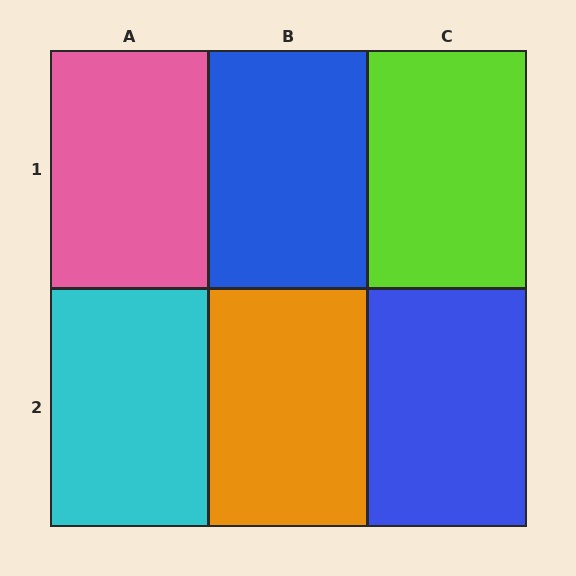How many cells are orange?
1 cell is orange.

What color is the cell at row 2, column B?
Orange.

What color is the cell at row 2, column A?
Cyan.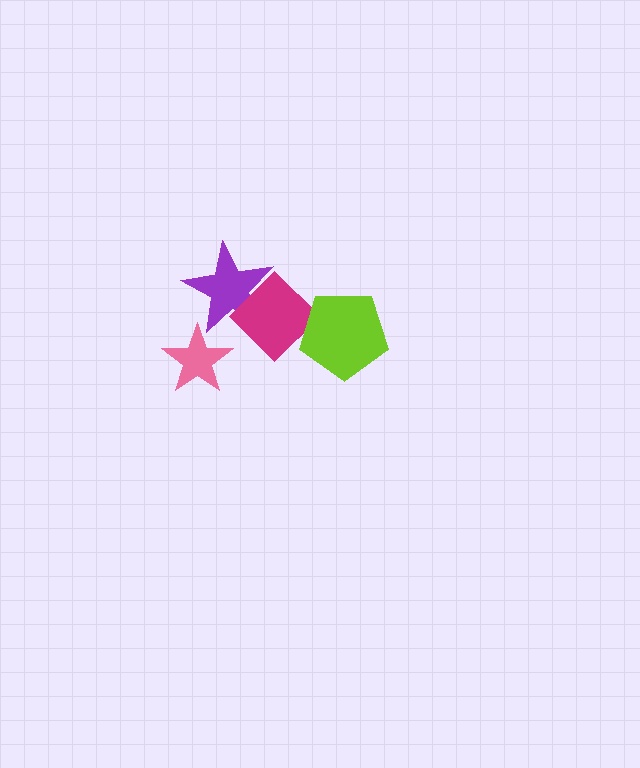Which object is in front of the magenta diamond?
The lime pentagon is in front of the magenta diamond.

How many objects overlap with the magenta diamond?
2 objects overlap with the magenta diamond.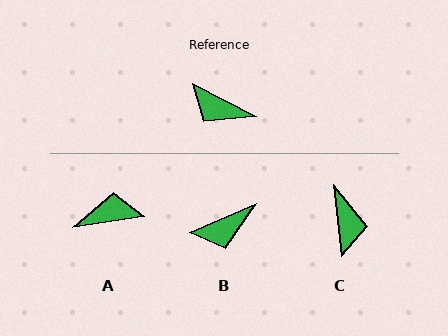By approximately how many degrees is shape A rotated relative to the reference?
Approximately 145 degrees clockwise.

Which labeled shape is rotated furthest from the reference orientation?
A, about 145 degrees away.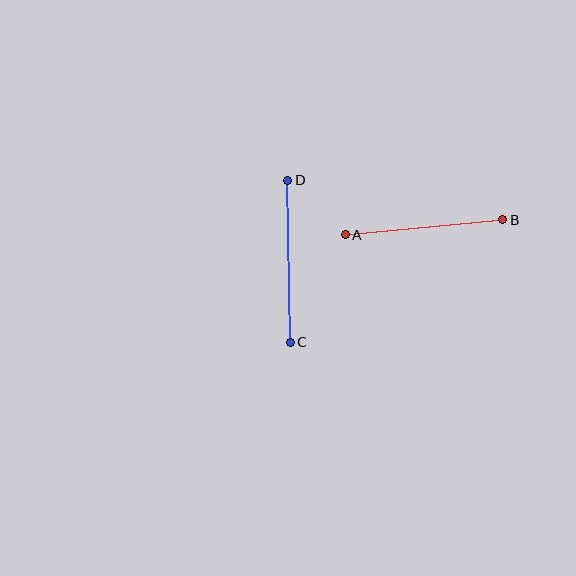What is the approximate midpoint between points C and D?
The midpoint is at approximately (289, 261) pixels.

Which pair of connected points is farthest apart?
Points C and D are farthest apart.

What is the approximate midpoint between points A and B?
The midpoint is at approximately (424, 227) pixels.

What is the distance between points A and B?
The distance is approximately 158 pixels.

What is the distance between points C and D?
The distance is approximately 162 pixels.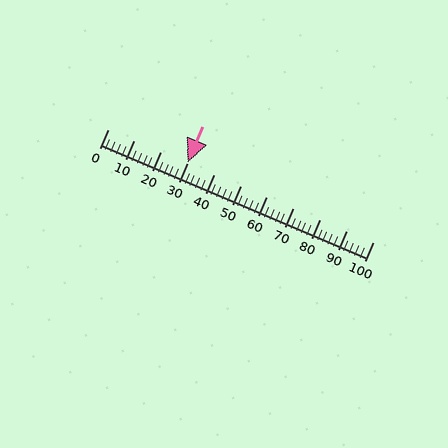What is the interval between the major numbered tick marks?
The major tick marks are spaced 10 units apart.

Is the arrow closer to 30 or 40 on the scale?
The arrow is closer to 30.